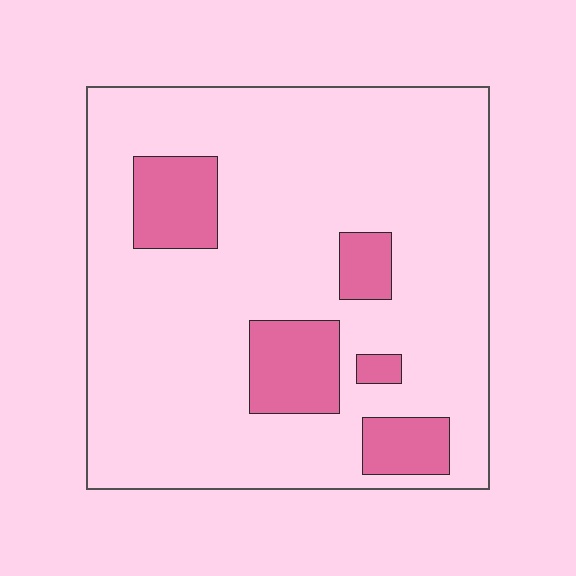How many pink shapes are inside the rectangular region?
5.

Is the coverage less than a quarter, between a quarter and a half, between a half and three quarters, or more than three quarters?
Less than a quarter.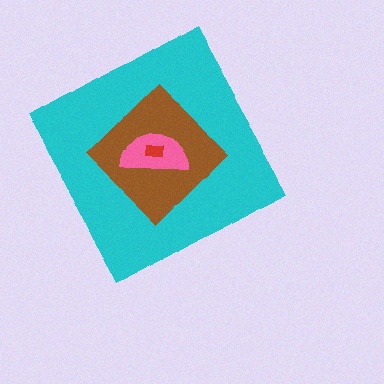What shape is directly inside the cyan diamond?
The brown diamond.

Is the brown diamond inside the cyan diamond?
Yes.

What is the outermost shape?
The cyan diamond.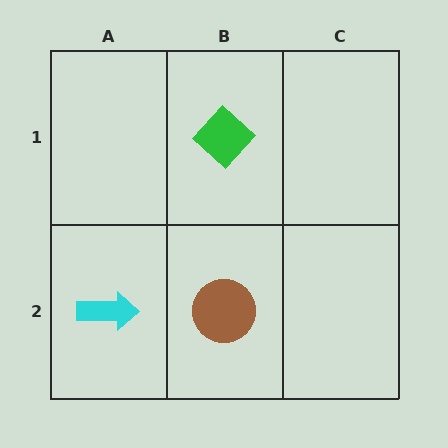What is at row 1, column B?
A green diamond.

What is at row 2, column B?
A brown circle.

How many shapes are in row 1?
1 shape.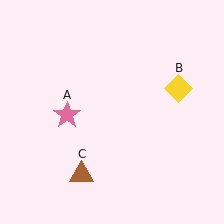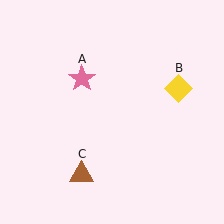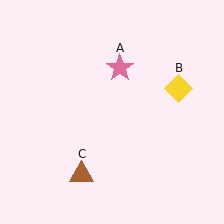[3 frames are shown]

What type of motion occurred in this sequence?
The pink star (object A) rotated clockwise around the center of the scene.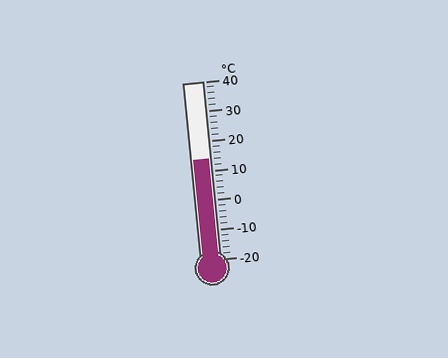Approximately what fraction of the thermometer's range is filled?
The thermometer is filled to approximately 55% of its range.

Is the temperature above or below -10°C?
The temperature is above -10°C.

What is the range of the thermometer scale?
The thermometer scale ranges from -20°C to 40°C.